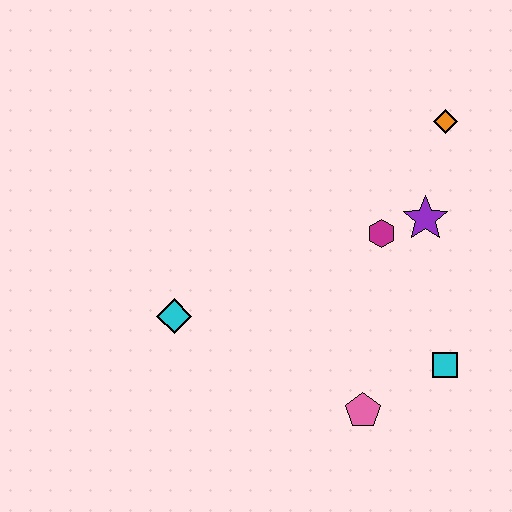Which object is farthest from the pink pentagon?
The orange diamond is farthest from the pink pentagon.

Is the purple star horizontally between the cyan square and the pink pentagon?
Yes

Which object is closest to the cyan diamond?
The pink pentagon is closest to the cyan diamond.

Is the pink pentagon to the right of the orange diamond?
No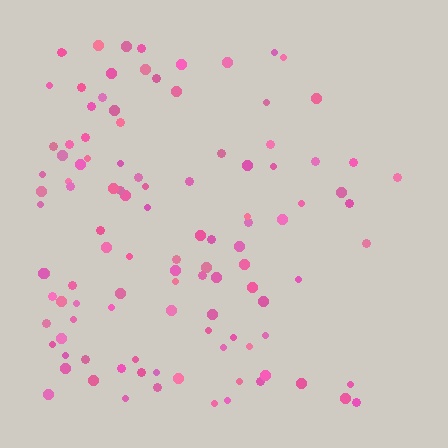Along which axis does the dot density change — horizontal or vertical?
Horizontal.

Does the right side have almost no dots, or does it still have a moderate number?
Still a moderate number, just noticeably fewer than the left.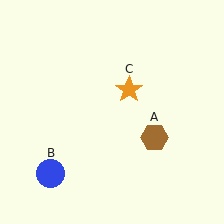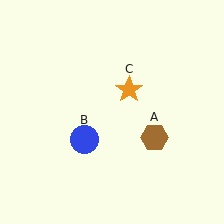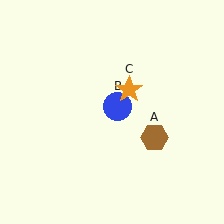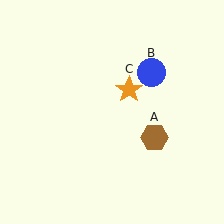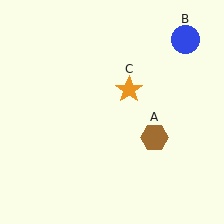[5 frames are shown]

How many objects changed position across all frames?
1 object changed position: blue circle (object B).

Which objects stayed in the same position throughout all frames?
Brown hexagon (object A) and orange star (object C) remained stationary.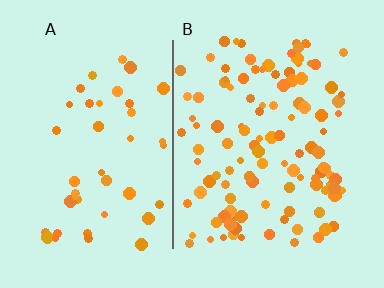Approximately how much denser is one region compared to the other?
Approximately 2.6× — region B over region A.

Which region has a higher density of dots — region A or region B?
B (the right).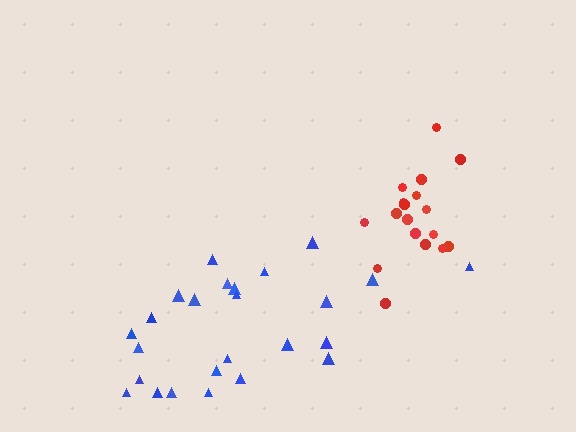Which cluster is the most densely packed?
Red.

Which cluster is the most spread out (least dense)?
Blue.